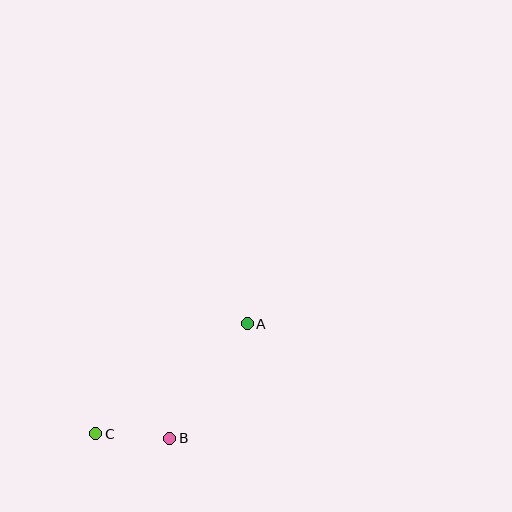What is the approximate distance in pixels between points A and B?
The distance between A and B is approximately 138 pixels.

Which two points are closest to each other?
Points B and C are closest to each other.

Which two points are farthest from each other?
Points A and C are farthest from each other.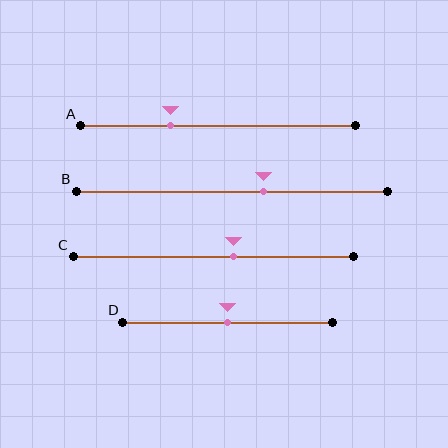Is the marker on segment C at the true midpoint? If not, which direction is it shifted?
No, the marker on segment C is shifted to the right by about 7% of the segment length.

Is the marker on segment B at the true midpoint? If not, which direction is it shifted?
No, the marker on segment B is shifted to the right by about 10% of the segment length.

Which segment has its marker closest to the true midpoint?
Segment D has its marker closest to the true midpoint.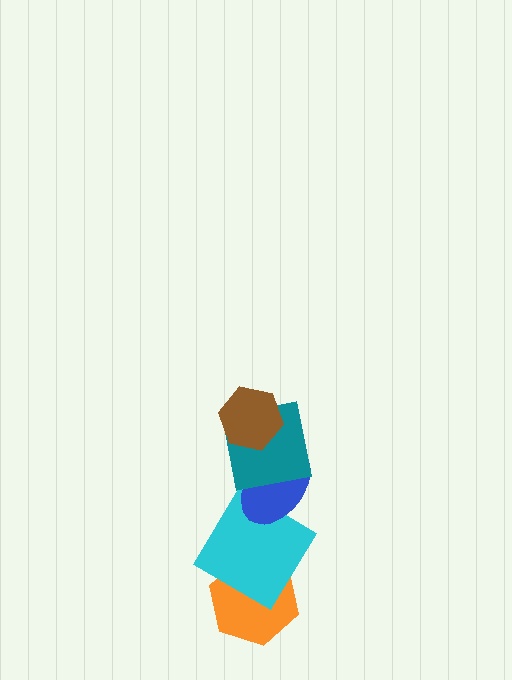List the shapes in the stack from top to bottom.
From top to bottom: the brown hexagon, the teal square, the blue ellipse, the cyan diamond, the orange hexagon.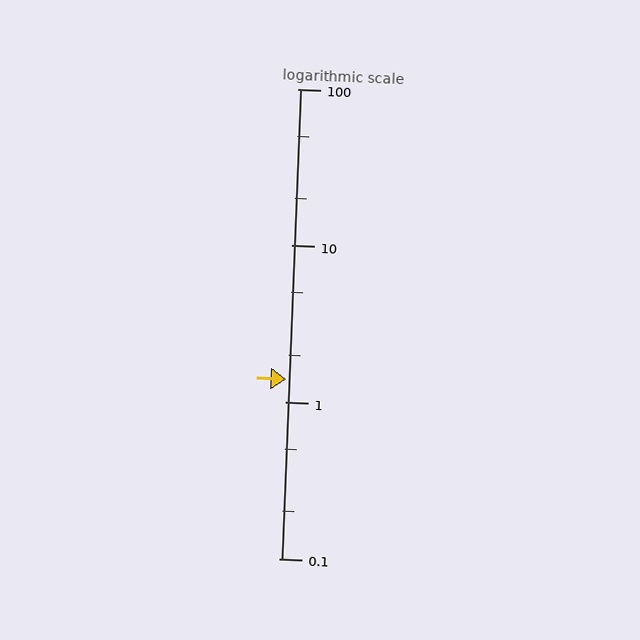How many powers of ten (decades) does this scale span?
The scale spans 3 decades, from 0.1 to 100.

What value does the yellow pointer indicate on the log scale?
The pointer indicates approximately 1.4.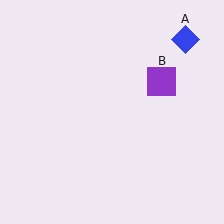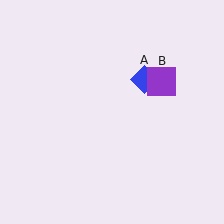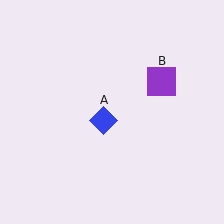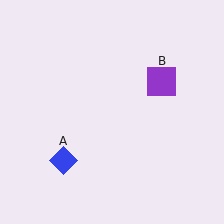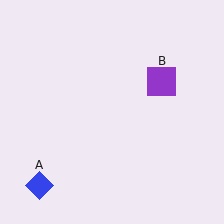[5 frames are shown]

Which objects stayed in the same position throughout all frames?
Purple square (object B) remained stationary.